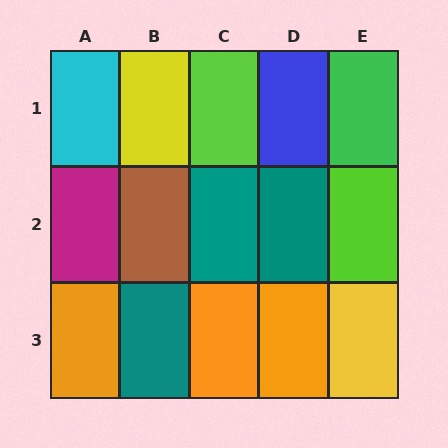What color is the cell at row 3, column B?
Teal.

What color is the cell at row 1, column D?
Blue.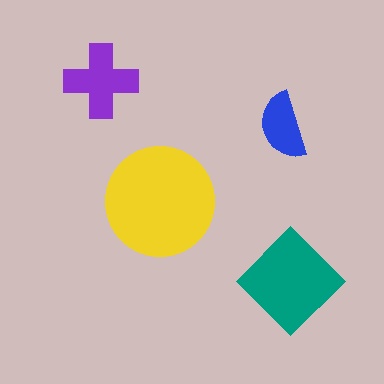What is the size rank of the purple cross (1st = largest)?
3rd.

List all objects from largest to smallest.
The yellow circle, the teal diamond, the purple cross, the blue semicircle.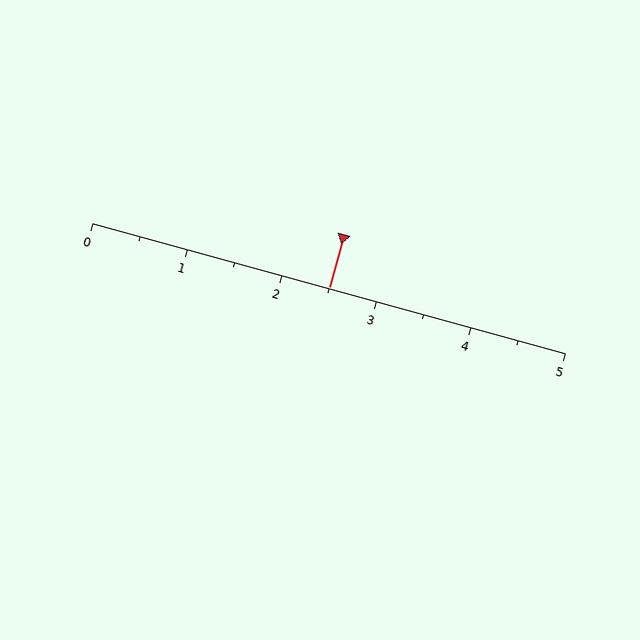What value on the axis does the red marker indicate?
The marker indicates approximately 2.5.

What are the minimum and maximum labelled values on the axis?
The axis runs from 0 to 5.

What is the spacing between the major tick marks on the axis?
The major ticks are spaced 1 apart.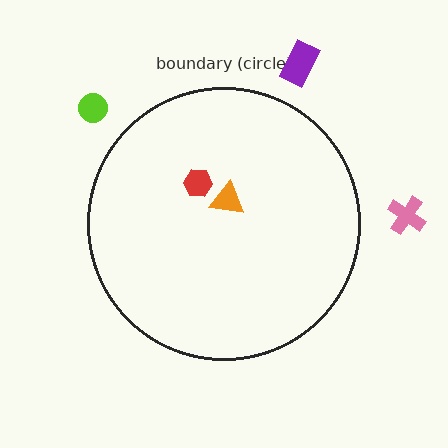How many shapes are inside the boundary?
2 inside, 3 outside.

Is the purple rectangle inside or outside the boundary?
Outside.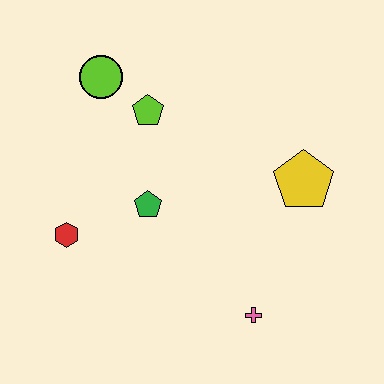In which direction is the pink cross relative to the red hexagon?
The pink cross is to the right of the red hexagon.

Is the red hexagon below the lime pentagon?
Yes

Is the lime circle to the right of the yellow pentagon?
No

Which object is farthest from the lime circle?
The pink cross is farthest from the lime circle.